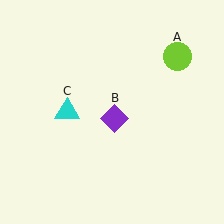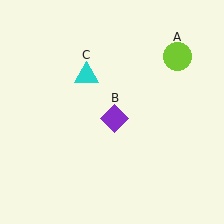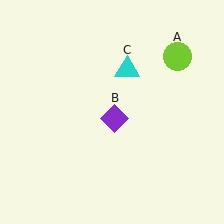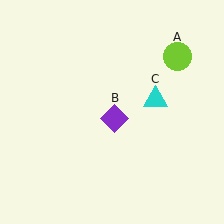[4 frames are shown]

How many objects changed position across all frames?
1 object changed position: cyan triangle (object C).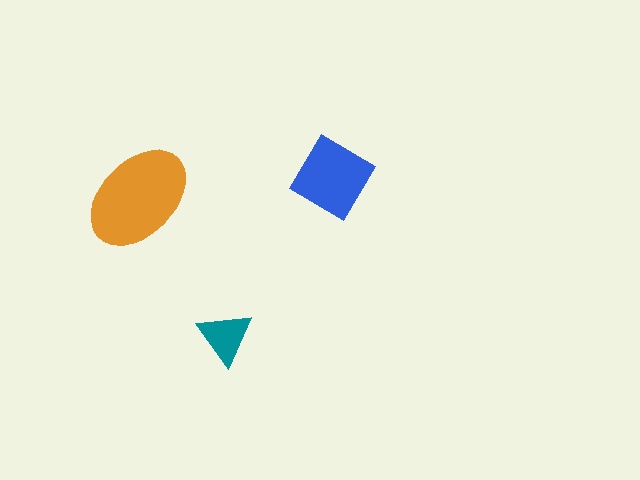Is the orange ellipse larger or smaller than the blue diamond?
Larger.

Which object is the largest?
The orange ellipse.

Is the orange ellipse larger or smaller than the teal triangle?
Larger.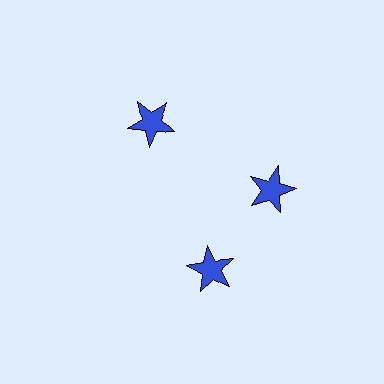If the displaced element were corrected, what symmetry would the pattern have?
It would have 3-fold rotational symmetry — the pattern would map onto itself every 120 degrees.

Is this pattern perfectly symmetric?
No. The 3 blue stars are arranged in a ring, but one element near the 7 o'clock position is rotated out of alignment along the ring, breaking the 3-fold rotational symmetry.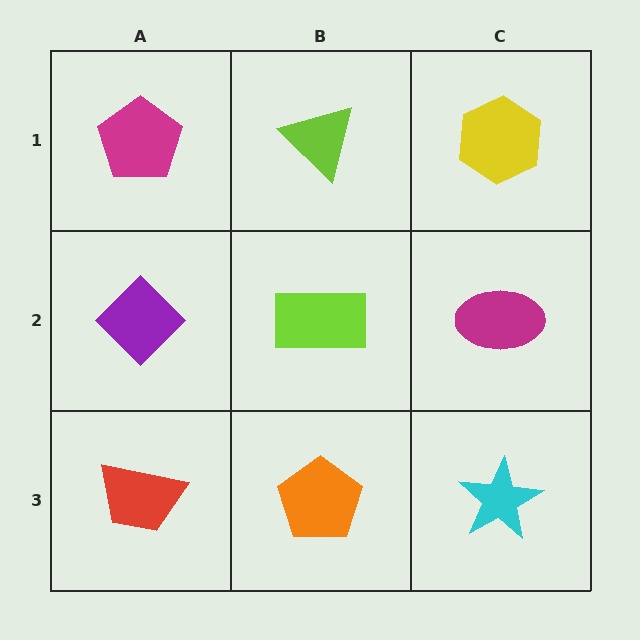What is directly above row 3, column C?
A magenta ellipse.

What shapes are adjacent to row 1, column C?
A magenta ellipse (row 2, column C), a lime triangle (row 1, column B).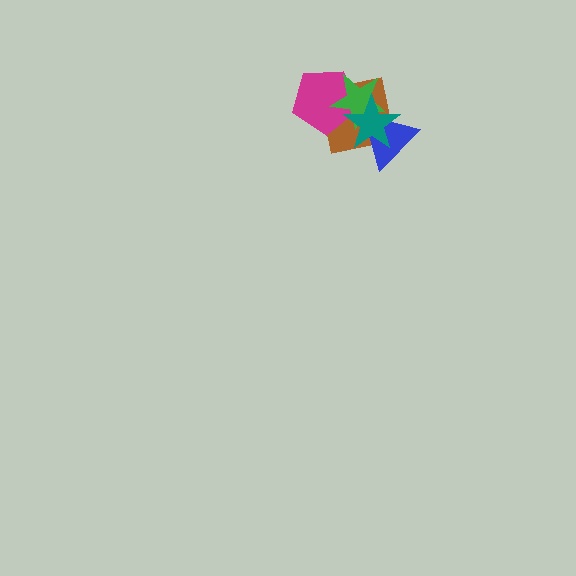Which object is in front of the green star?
The teal star is in front of the green star.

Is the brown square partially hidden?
Yes, it is partially covered by another shape.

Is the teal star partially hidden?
No, no other shape covers it.